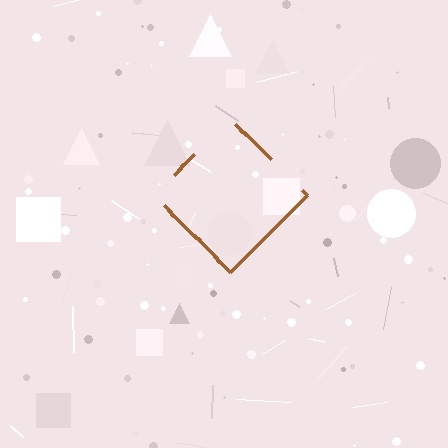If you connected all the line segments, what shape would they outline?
They would outline a diamond.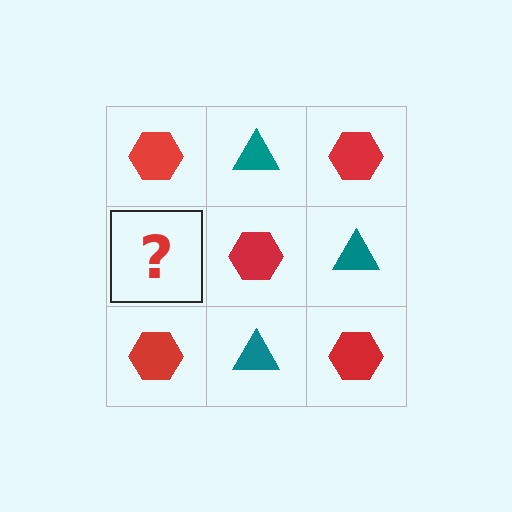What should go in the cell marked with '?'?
The missing cell should contain a teal triangle.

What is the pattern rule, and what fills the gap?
The rule is that it alternates red hexagon and teal triangle in a checkerboard pattern. The gap should be filled with a teal triangle.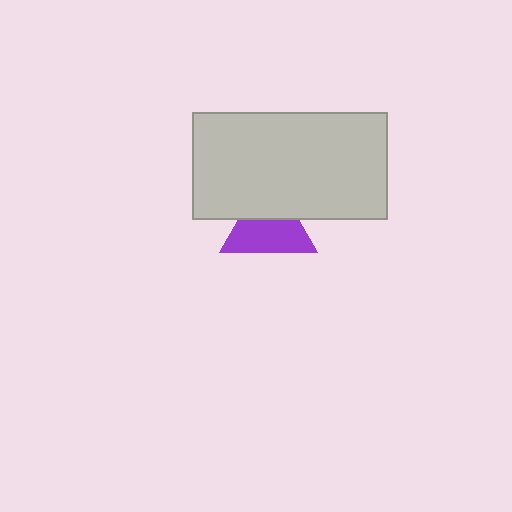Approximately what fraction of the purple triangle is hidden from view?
Roughly 37% of the purple triangle is hidden behind the light gray rectangle.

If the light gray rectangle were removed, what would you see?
You would see the complete purple triangle.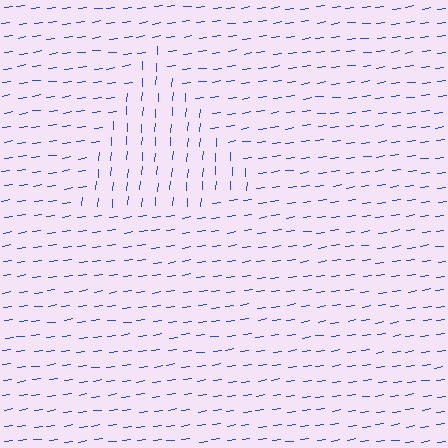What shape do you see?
I see a triangle.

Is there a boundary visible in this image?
Yes, there is a texture boundary formed by a change in line orientation.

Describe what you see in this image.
The image is filled with small blue line segments. A triangle region in the image has lines oriented differently from the surrounding lines, creating a visible texture boundary.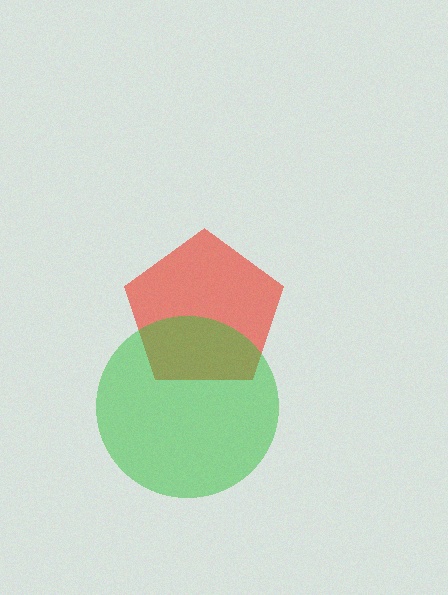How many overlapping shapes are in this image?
There are 2 overlapping shapes in the image.